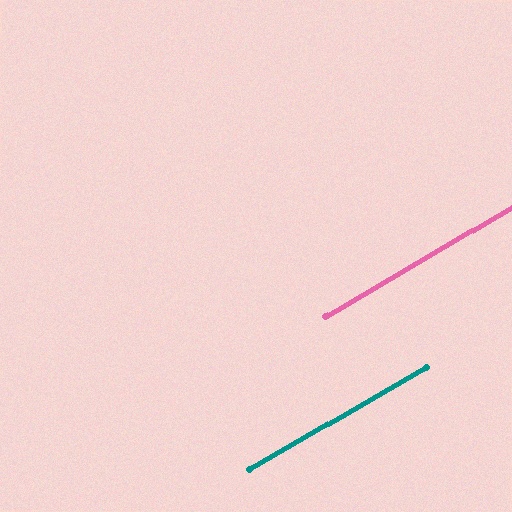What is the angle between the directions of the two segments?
Approximately 0 degrees.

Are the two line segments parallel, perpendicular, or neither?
Parallel — their directions differ by only 0.3°.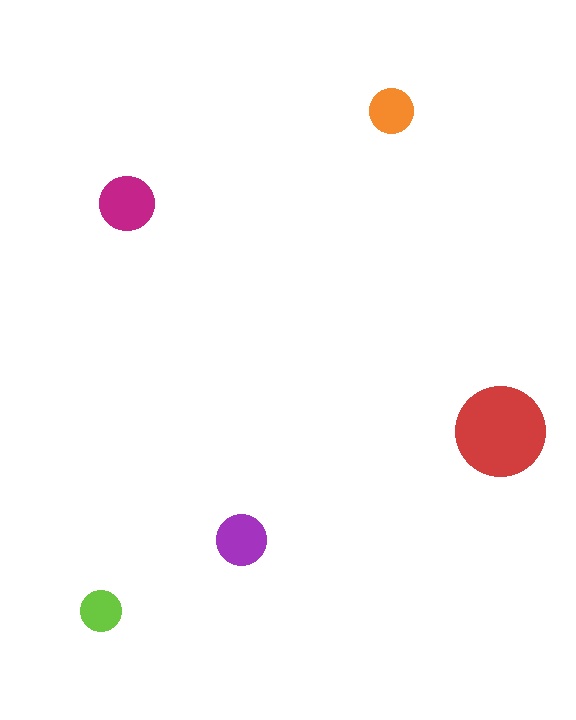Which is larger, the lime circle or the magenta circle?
The magenta one.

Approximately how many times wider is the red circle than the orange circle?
About 2 times wider.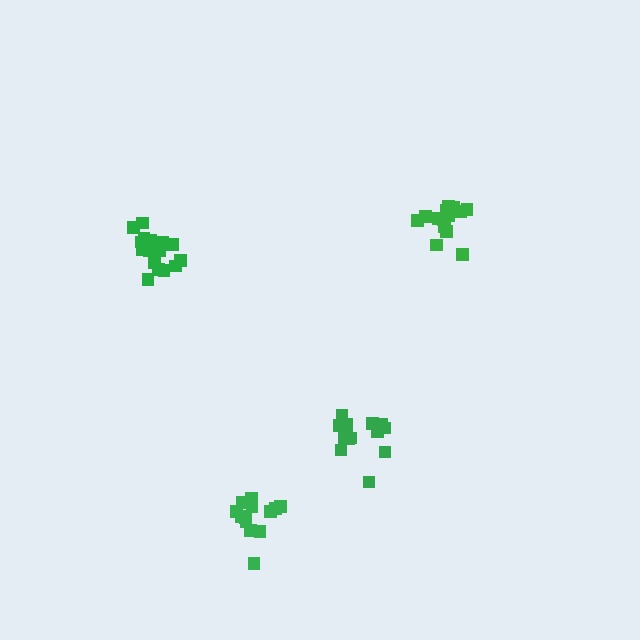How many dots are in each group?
Group 1: 19 dots, Group 2: 14 dots, Group 3: 13 dots, Group 4: 15 dots (61 total).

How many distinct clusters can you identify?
There are 4 distinct clusters.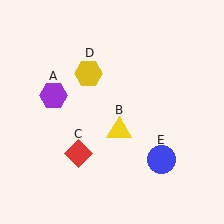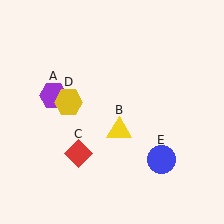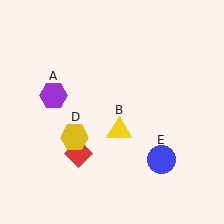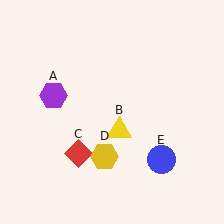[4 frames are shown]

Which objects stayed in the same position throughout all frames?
Purple hexagon (object A) and yellow triangle (object B) and red diamond (object C) and blue circle (object E) remained stationary.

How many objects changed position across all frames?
1 object changed position: yellow hexagon (object D).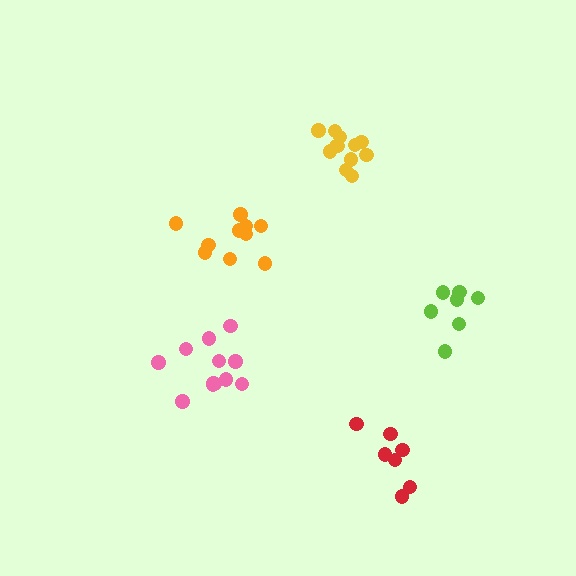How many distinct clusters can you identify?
There are 5 distinct clusters.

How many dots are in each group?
Group 1: 10 dots, Group 2: 7 dots, Group 3: 12 dots, Group 4: 12 dots, Group 5: 7 dots (48 total).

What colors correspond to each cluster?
The clusters are colored: orange, red, pink, yellow, lime.